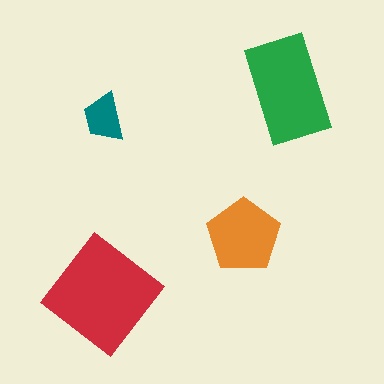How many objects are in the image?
There are 4 objects in the image.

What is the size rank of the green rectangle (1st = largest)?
2nd.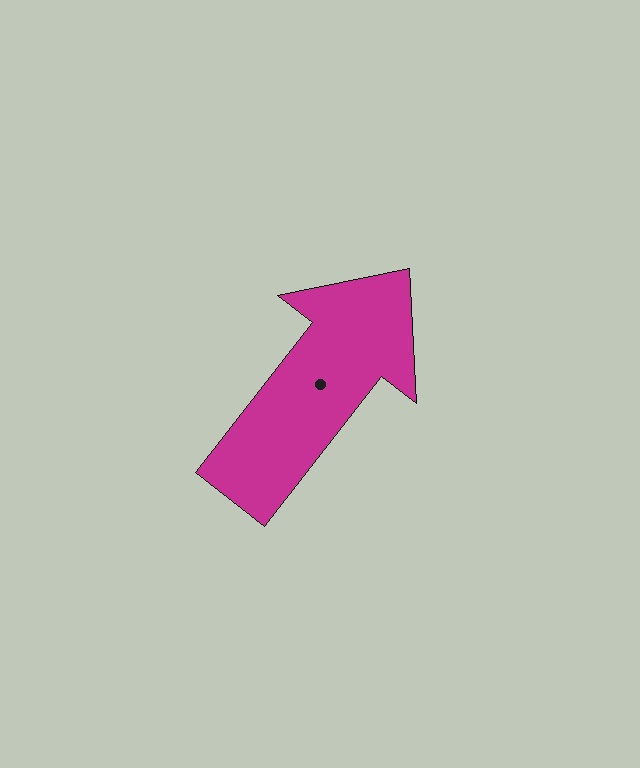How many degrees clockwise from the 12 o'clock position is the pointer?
Approximately 38 degrees.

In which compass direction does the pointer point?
Northeast.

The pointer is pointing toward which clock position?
Roughly 1 o'clock.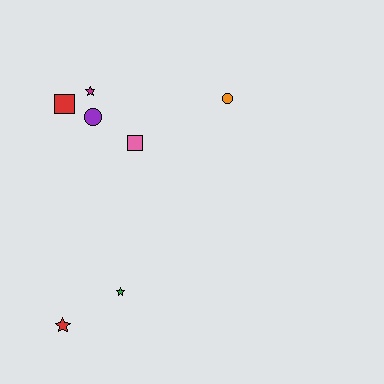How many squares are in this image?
There are 2 squares.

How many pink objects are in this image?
There is 1 pink object.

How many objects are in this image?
There are 7 objects.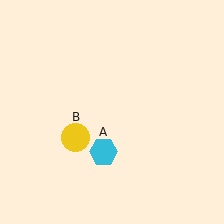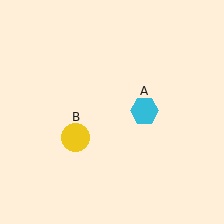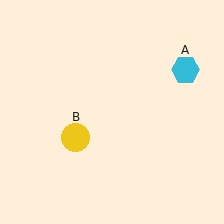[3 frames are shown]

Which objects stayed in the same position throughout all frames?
Yellow circle (object B) remained stationary.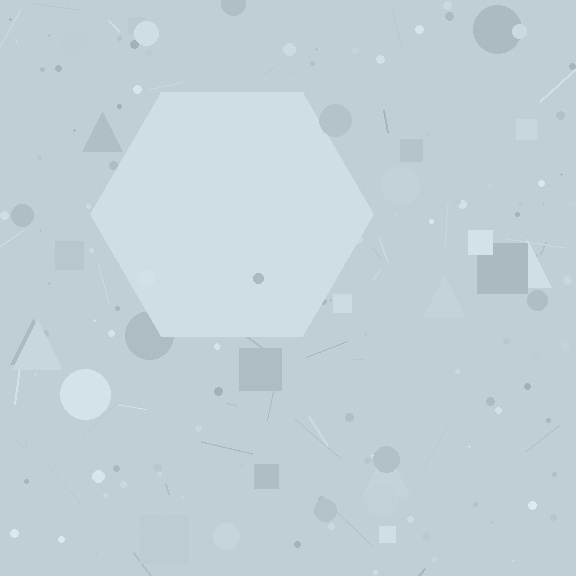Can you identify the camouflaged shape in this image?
The camouflaged shape is a hexagon.